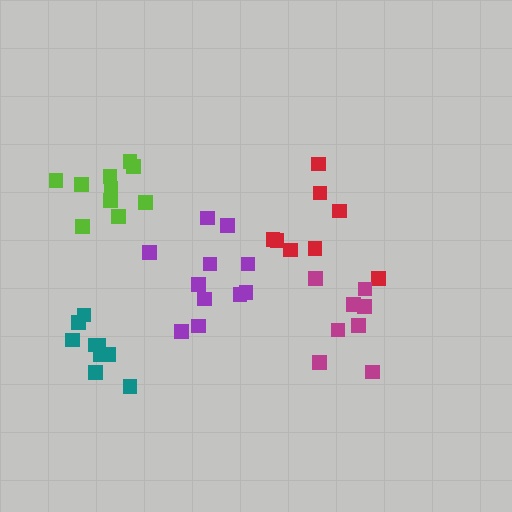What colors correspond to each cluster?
The clusters are colored: lime, red, magenta, teal, purple.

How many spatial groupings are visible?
There are 5 spatial groupings.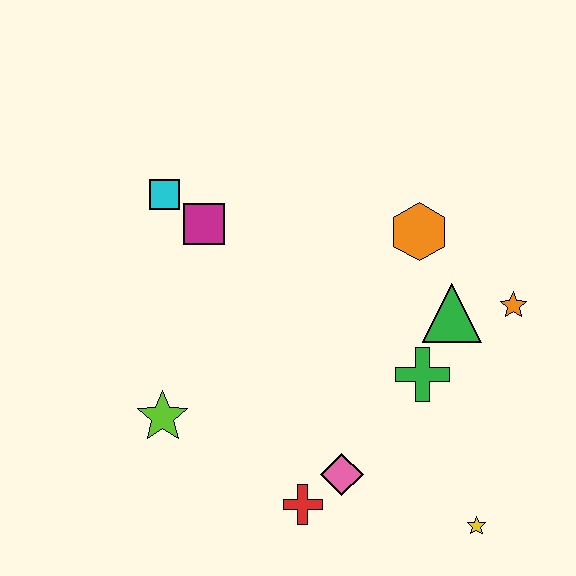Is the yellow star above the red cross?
No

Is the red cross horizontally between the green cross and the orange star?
No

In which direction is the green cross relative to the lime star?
The green cross is to the right of the lime star.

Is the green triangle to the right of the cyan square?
Yes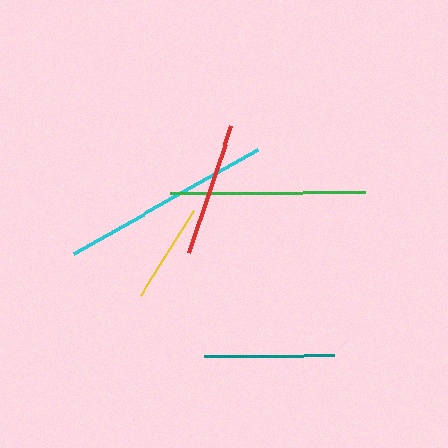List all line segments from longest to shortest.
From longest to shortest: cyan, green, red, teal, yellow.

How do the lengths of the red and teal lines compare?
The red and teal lines are approximately the same length.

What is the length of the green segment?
The green segment is approximately 195 pixels long.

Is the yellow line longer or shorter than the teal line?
The teal line is longer than the yellow line.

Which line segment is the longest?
The cyan line is the longest at approximately 211 pixels.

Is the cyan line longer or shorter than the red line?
The cyan line is longer than the red line.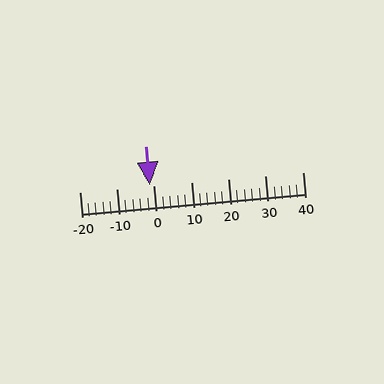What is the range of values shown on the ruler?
The ruler shows values from -20 to 40.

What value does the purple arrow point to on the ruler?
The purple arrow points to approximately -1.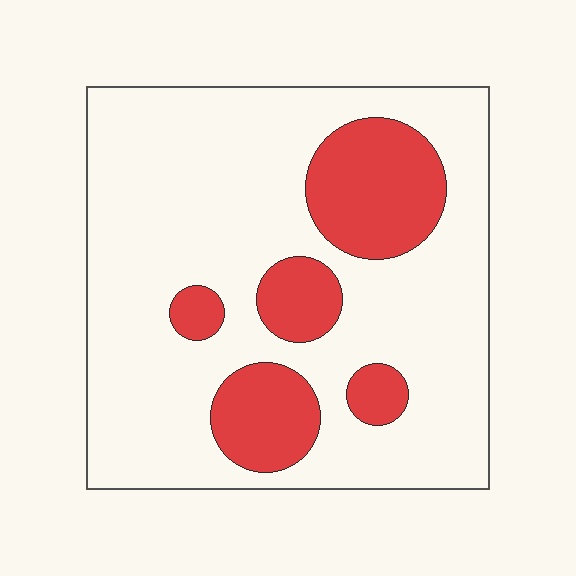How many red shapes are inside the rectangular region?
5.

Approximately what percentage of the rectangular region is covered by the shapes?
Approximately 25%.